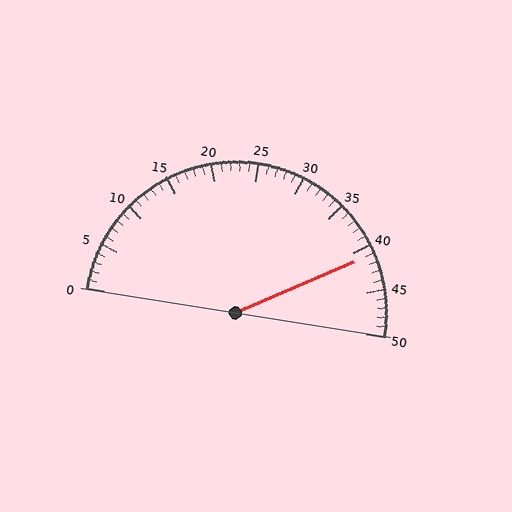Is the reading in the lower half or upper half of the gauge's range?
The reading is in the upper half of the range (0 to 50).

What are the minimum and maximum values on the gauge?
The gauge ranges from 0 to 50.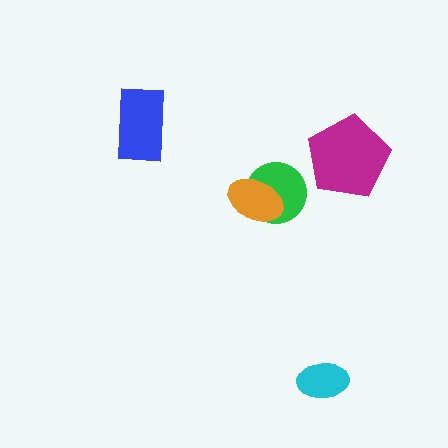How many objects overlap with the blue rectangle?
0 objects overlap with the blue rectangle.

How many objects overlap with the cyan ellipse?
0 objects overlap with the cyan ellipse.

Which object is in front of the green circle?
The orange ellipse is in front of the green circle.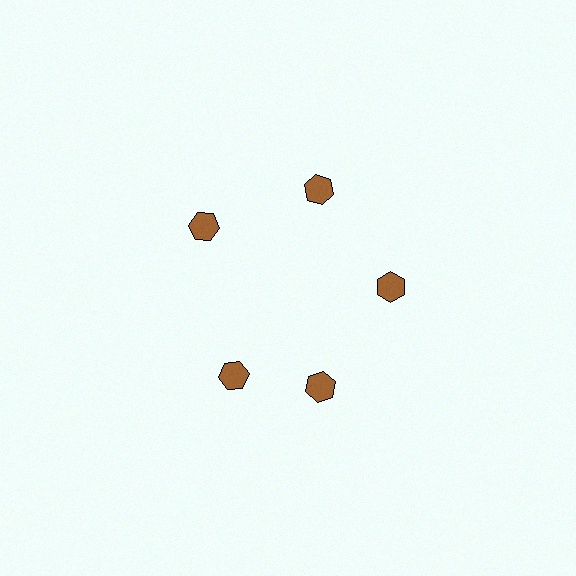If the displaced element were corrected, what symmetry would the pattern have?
It would have 5-fold rotational symmetry — the pattern would map onto itself every 72 degrees.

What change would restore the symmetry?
The symmetry would be restored by rotating it back into even spacing with its neighbors so that all 5 hexagons sit at equal angles and equal distance from the center.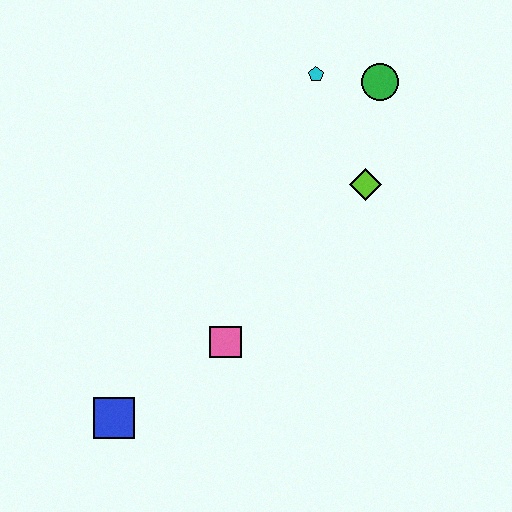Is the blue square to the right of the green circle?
No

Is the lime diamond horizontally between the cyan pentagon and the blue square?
No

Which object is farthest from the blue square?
The green circle is farthest from the blue square.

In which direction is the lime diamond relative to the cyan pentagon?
The lime diamond is below the cyan pentagon.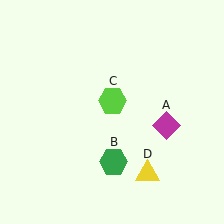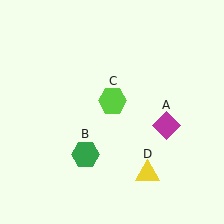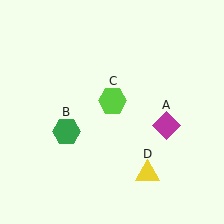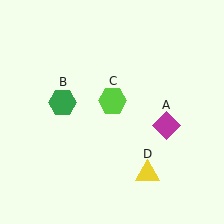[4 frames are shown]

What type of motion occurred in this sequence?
The green hexagon (object B) rotated clockwise around the center of the scene.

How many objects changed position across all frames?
1 object changed position: green hexagon (object B).